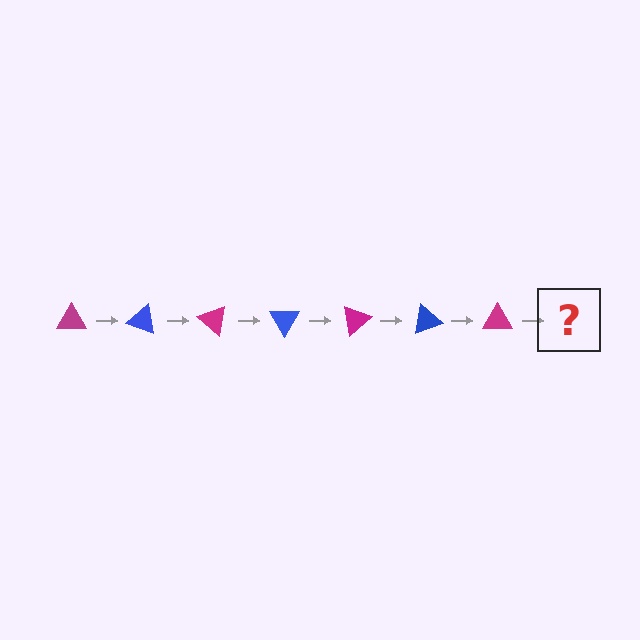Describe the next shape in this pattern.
It should be a blue triangle, rotated 140 degrees from the start.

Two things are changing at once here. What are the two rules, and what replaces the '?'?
The two rules are that it rotates 20 degrees each step and the color cycles through magenta and blue. The '?' should be a blue triangle, rotated 140 degrees from the start.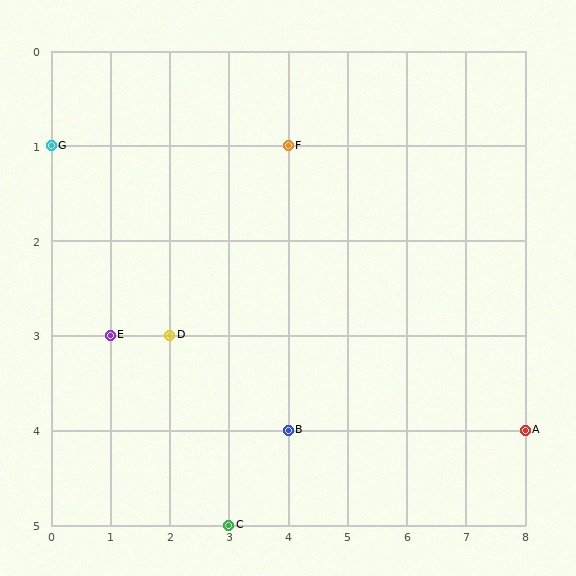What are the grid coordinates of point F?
Point F is at grid coordinates (4, 1).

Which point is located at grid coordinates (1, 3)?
Point E is at (1, 3).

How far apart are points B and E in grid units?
Points B and E are 3 columns and 1 row apart (about 3.2 grid units diagonally).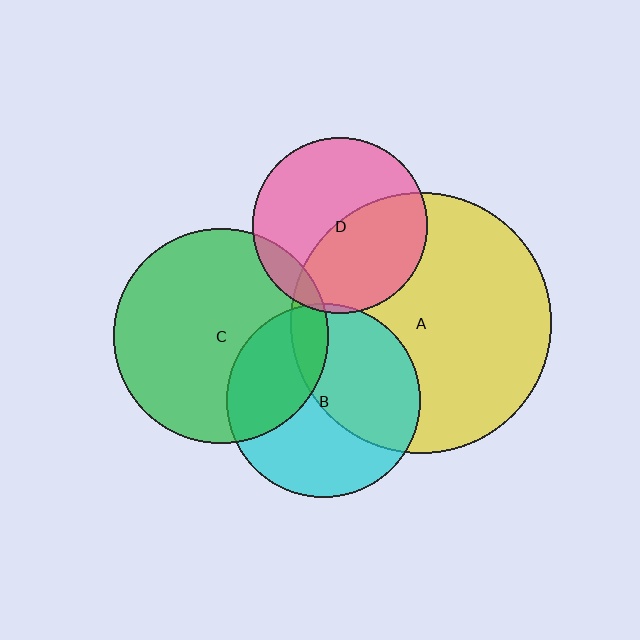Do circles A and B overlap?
Yes.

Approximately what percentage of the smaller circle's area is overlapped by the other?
Approximately 45%.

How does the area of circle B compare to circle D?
Approximately 1.2 times.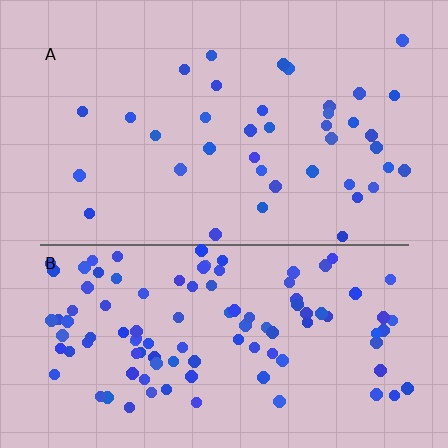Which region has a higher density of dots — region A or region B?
B (the bottom).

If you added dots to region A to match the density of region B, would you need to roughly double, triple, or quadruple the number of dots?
Approximately triple.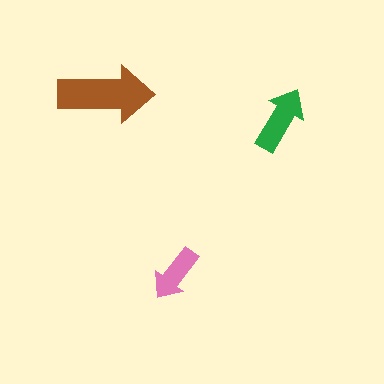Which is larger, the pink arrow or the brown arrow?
The brown one.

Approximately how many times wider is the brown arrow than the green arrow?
About 1.5 times wider.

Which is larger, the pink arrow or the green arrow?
The green one.